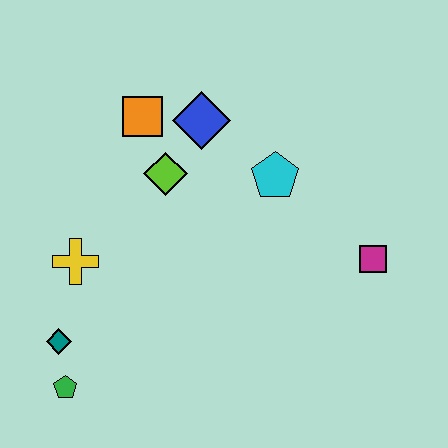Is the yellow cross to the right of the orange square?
No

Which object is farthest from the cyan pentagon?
The green pentagon is farthest from the cyan pentagon.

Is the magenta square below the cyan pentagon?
Yes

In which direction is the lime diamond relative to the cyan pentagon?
The lime diamond is to the left of the cyan pentagon.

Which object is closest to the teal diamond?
The green pentagon is closest to the teal diamond.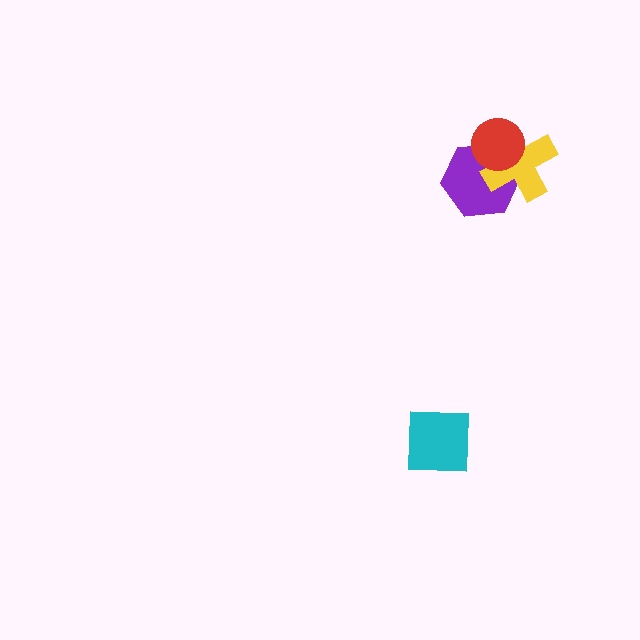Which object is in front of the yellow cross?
The red circle is in front of the yellow cross.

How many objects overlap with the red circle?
2 objects overlap with the red circle.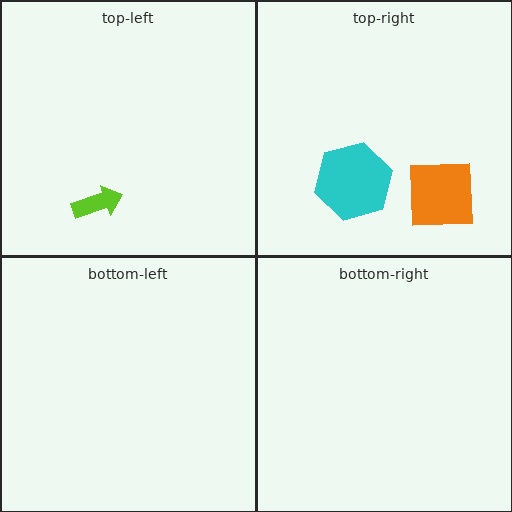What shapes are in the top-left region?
The lime arrow.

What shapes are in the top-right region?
The orange square, the cyan hexagon.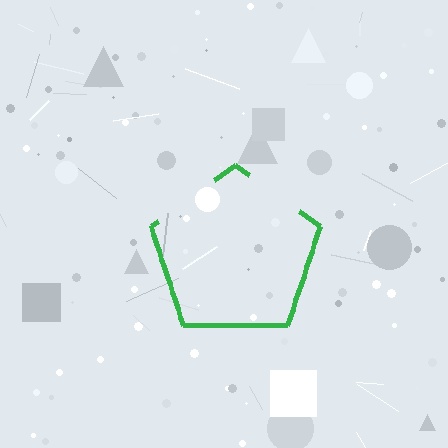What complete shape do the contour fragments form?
The contour fragments form a pentagon.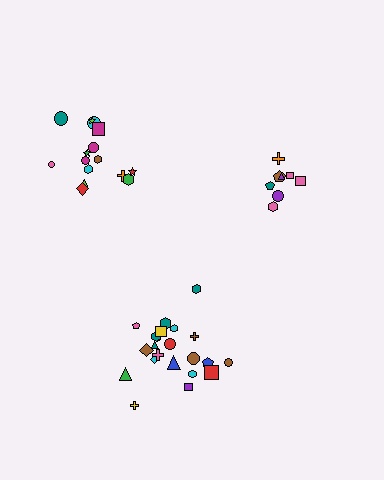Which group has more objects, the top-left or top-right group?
The top-left group.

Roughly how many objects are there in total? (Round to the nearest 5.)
Roughly 45 objects in total.